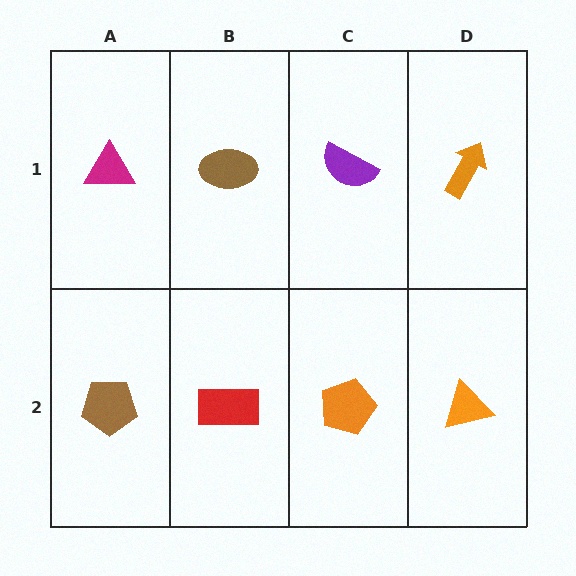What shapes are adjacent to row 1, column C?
An orange pentagon (row 2, column C), a brown ellipse (row 1, column B), an orange arrow (row 1, column D).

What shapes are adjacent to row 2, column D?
An orange arrow (row 1, column D), an orange pentagon (row 2, column C).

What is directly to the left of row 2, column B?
A brown pentagon.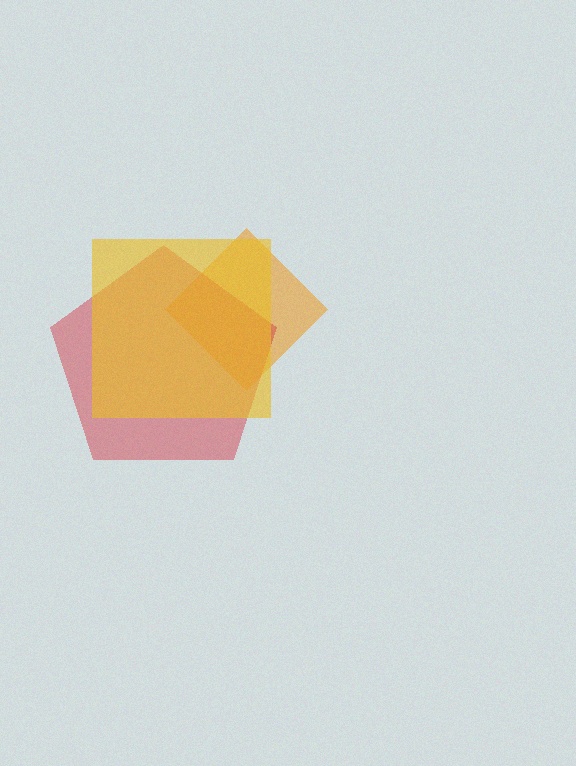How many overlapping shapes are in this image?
There are 3 overlapping shapes in the image.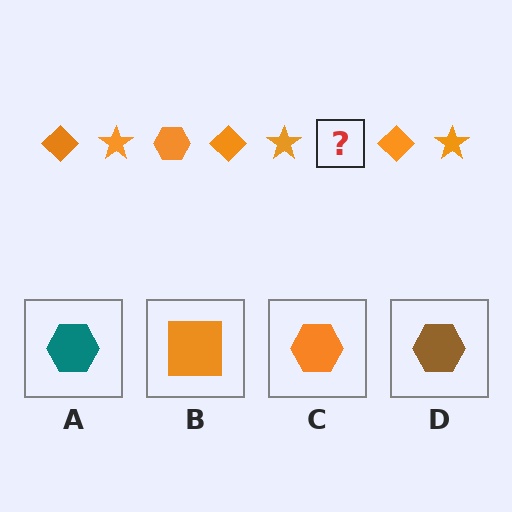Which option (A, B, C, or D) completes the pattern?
C.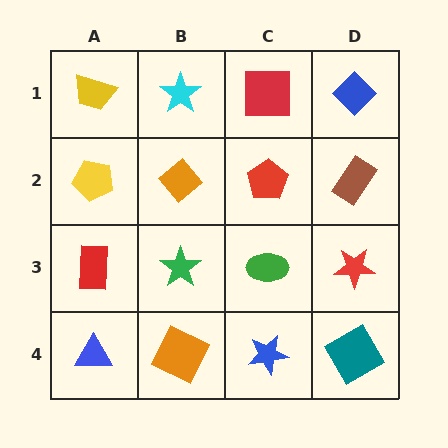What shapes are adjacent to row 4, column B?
A green star (row 3, column B), a blue triangle (row 4, column A), a blue star (row 4, column C).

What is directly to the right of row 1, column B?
A red square.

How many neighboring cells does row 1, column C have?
3.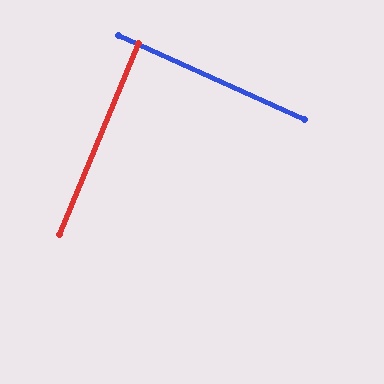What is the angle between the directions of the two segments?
Approximately 88 degrees.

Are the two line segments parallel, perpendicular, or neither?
Perpendicular — they meet at approximately 88°.